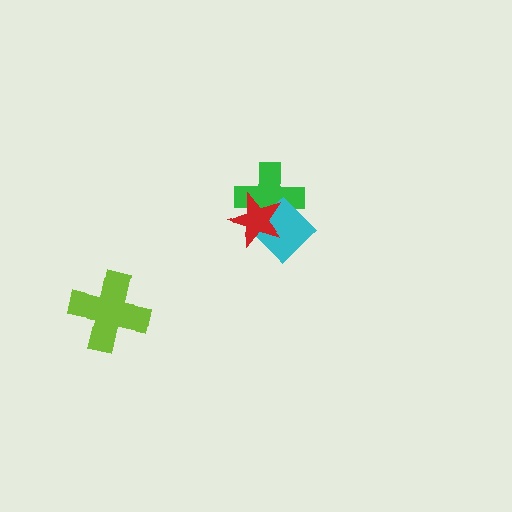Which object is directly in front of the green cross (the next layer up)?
The cyan diamond is directly in front of the green cross.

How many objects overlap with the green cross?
2 objects overlap with the green cross.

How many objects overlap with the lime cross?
0 objects overlap with the lime cross.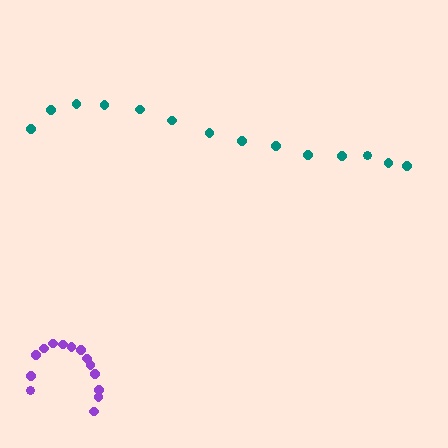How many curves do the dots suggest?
There are 2 distinct paths.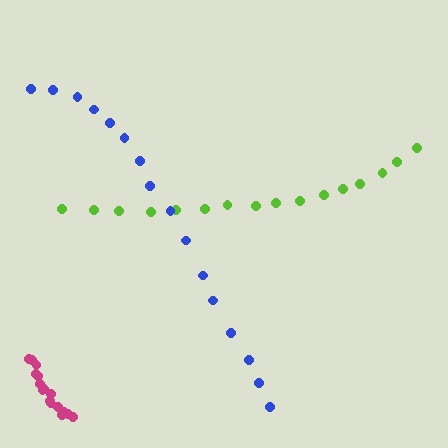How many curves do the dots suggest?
There are 3 distinct paths.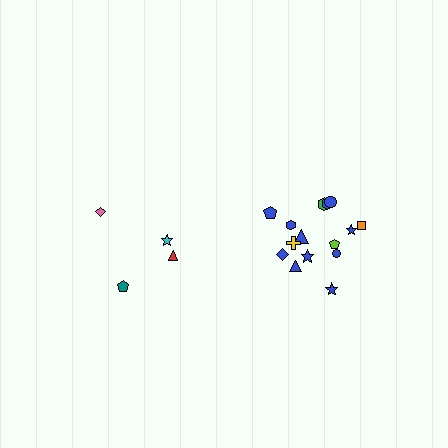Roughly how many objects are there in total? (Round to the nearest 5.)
Roughly 20 objects in total.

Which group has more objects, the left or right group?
The right group.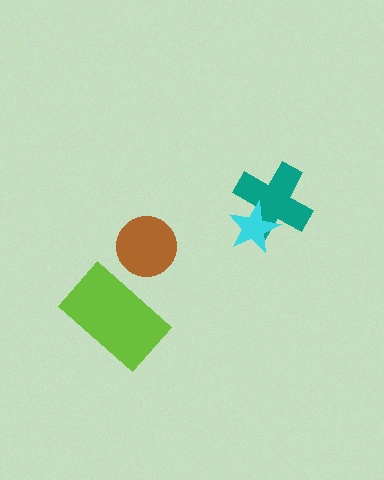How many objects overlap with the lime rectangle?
0 objects overlap with the lime rectangle.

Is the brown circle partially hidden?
No, no other shape covers it.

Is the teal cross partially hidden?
Yes, it is partially covered by another shape.